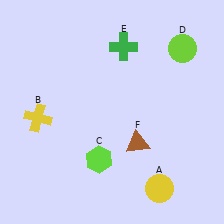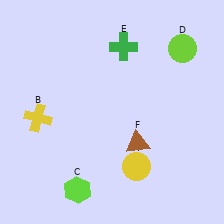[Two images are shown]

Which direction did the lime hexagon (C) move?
The lime hexagon (C) moved down.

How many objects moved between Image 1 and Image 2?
2 objects moved between the two images.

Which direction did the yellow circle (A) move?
The yellow circle (A) moved left.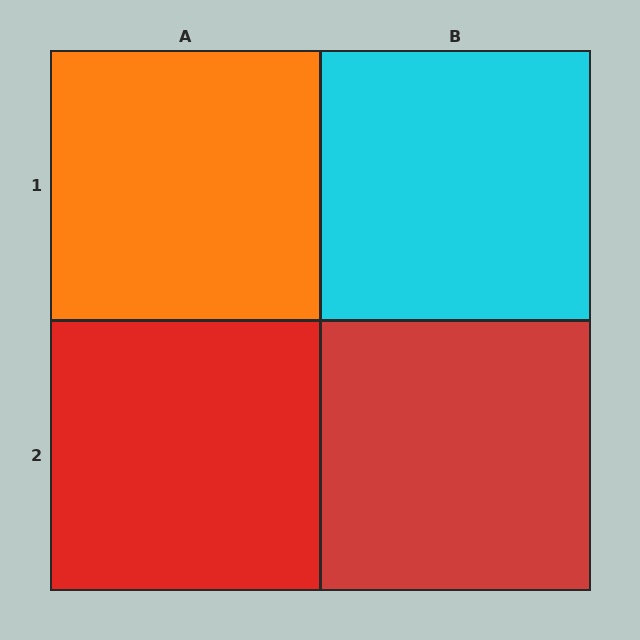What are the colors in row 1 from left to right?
Orange, cyan.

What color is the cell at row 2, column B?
Red.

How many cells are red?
2 cells are red.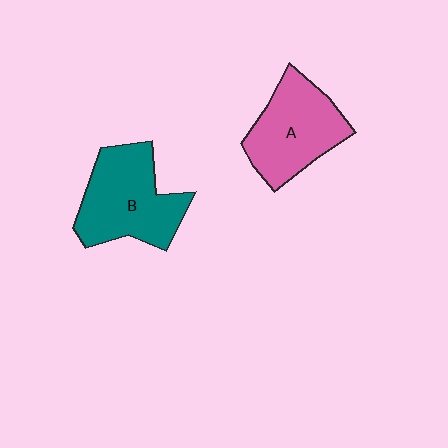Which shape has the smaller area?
Shape A (pink).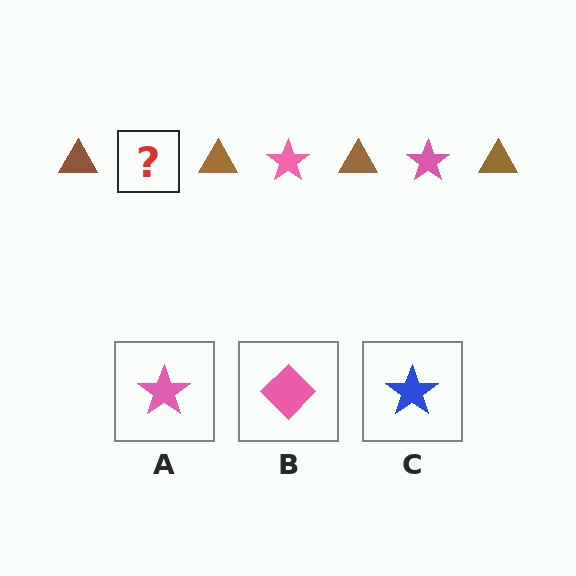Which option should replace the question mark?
Option A.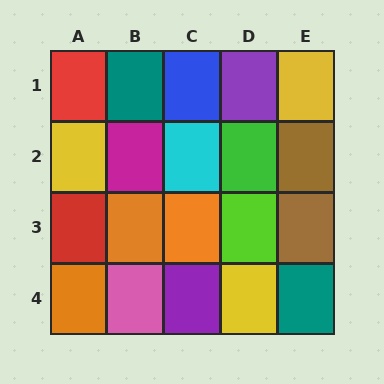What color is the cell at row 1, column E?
Yellow.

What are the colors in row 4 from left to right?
Orange, pink, purple, yellow, teal.